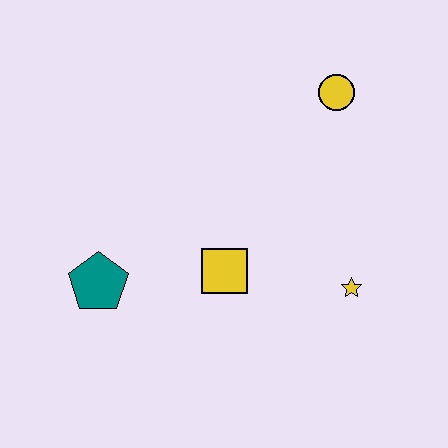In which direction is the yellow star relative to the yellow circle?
The yellow star is below the yellow circle.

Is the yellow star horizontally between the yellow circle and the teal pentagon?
No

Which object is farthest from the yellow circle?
The teal pentagon is farthest from the yellow circle.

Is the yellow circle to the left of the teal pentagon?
No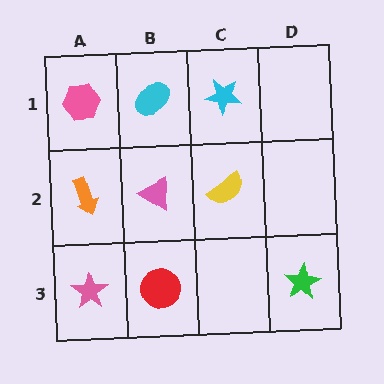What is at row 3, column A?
A pink star.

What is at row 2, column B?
A pink triangle.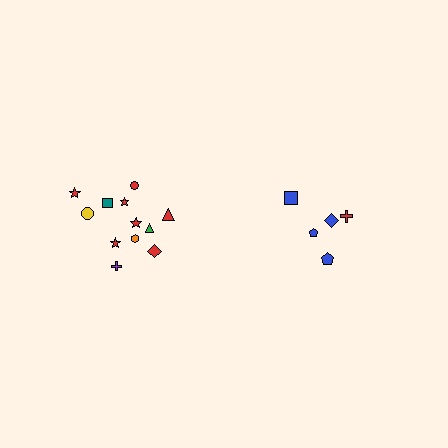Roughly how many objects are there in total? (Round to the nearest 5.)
Roughly 15 objects in total.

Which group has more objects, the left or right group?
The left group.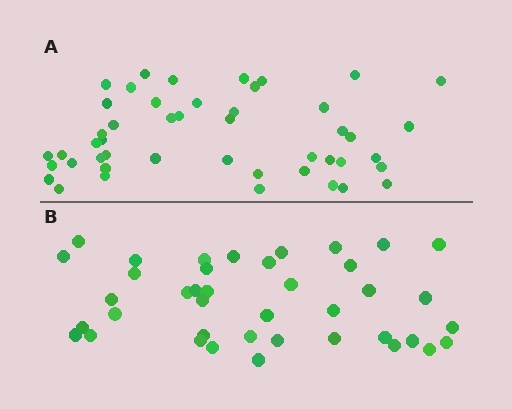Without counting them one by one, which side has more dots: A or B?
Region A (the top region) has more dots.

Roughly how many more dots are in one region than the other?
Region A has roughly 8 or so more dots than region B.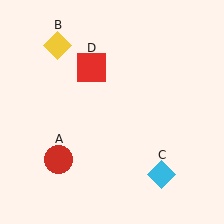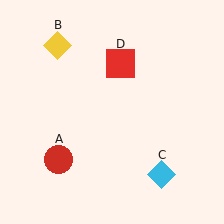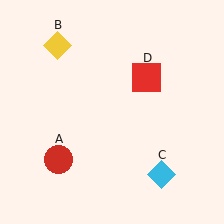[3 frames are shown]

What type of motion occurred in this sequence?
The red square (object D) rotated clockwise around the center of the scene.